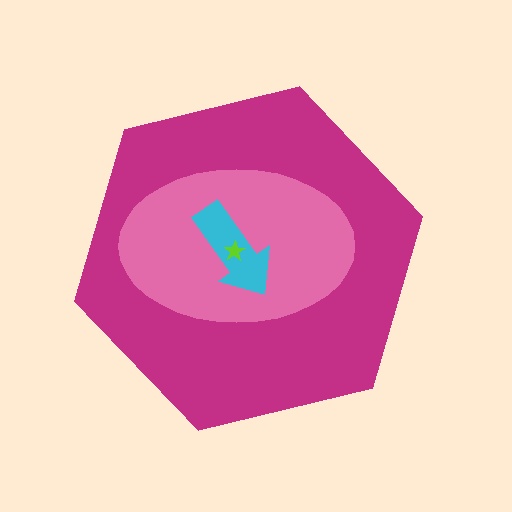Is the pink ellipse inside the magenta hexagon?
Yes.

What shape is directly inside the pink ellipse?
The cyan arrow.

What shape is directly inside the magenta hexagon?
The pink ellipse.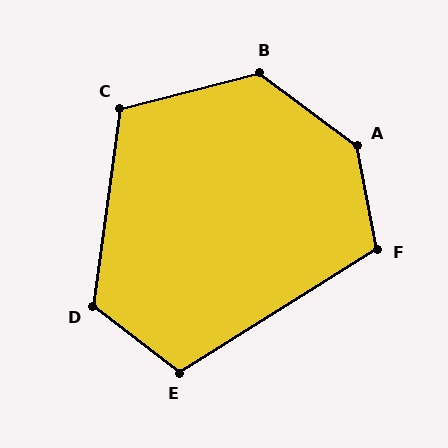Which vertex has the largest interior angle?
A, at approximately 137 degrees.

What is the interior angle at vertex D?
Approximately 119 degrees (obtuse).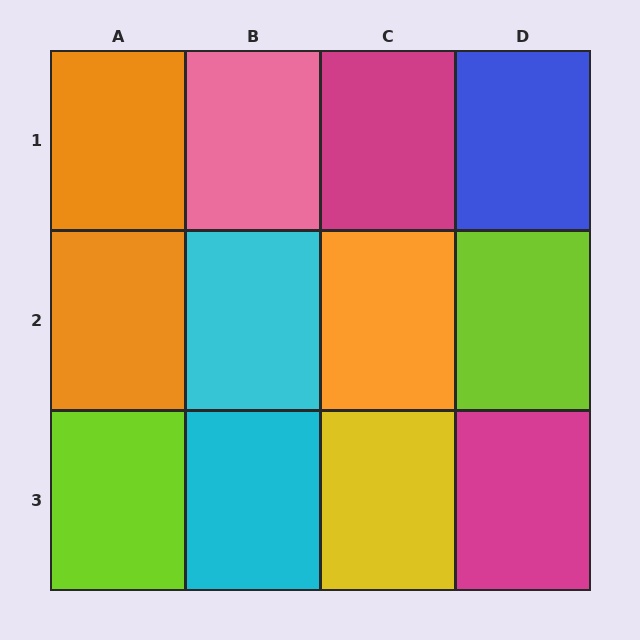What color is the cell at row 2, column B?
Cyan.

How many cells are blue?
1 cell is blue.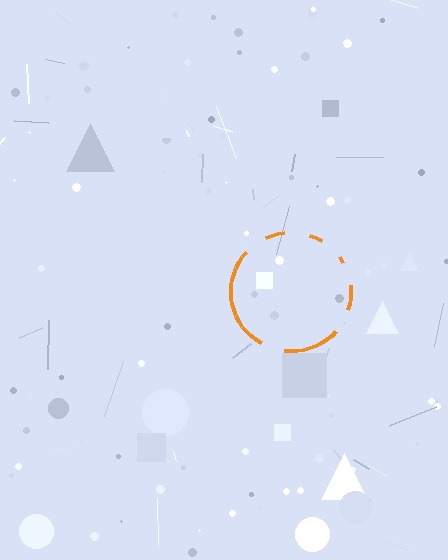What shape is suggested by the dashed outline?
The dashed outline suggests a circle.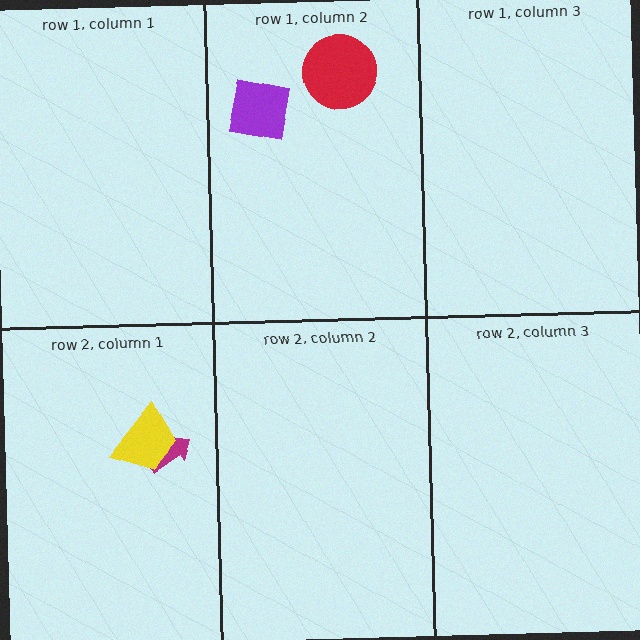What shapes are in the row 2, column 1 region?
The magenta arrow, the yellow trapezoid.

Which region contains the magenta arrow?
The row 2, column 1 region.